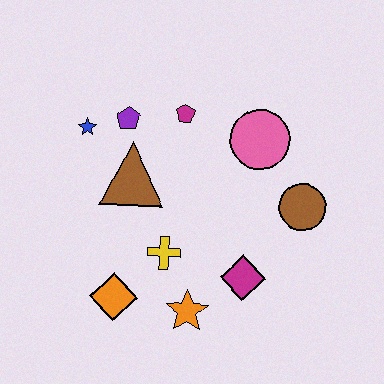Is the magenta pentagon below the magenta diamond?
No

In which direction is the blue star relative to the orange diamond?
The blue star is above the orange diamond.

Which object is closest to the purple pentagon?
The blue star is closest to the purple pentagon.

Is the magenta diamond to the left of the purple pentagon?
No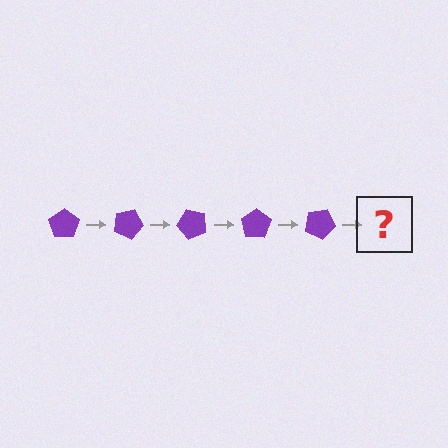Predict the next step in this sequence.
The next step is a purple pentagon rotated 125 degrees.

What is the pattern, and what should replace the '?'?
The pattern is that the pentagon rotates 25 degrees each step. The '?' should be a purple pentagon rotated 125 degrees.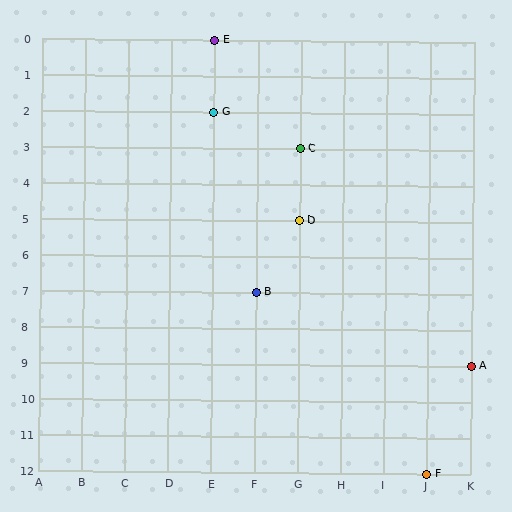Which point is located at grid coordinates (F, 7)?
Point B is at (F, 7).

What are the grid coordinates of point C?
Point C is at grid coordinates (G, 3).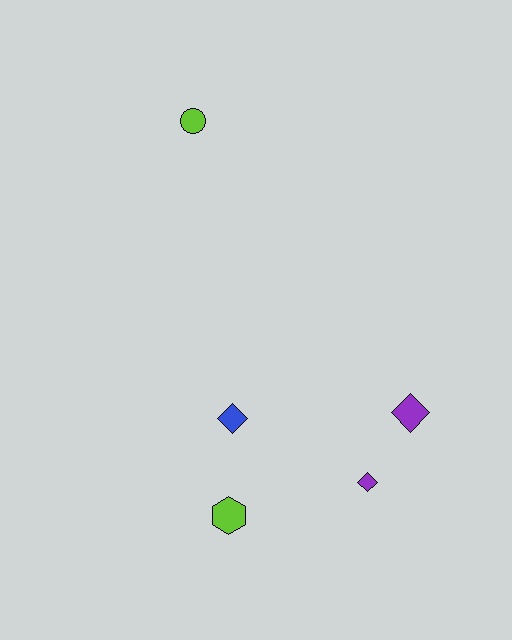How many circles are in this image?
There is 1 circle.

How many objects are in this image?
There are 5 objects.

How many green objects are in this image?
There are no green objects.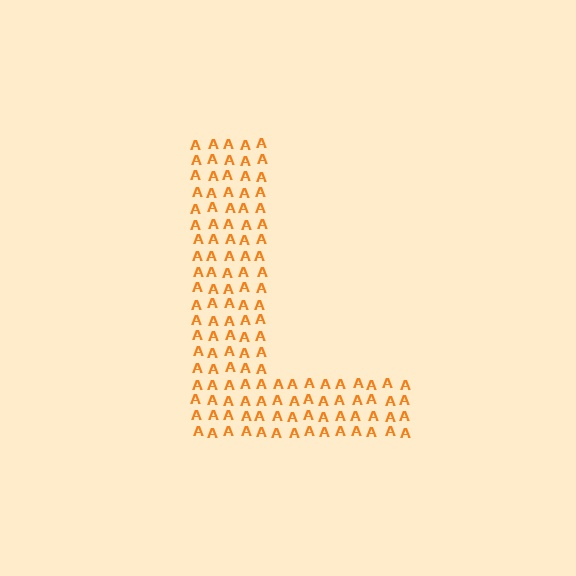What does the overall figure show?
The overall figure shows the letter L.